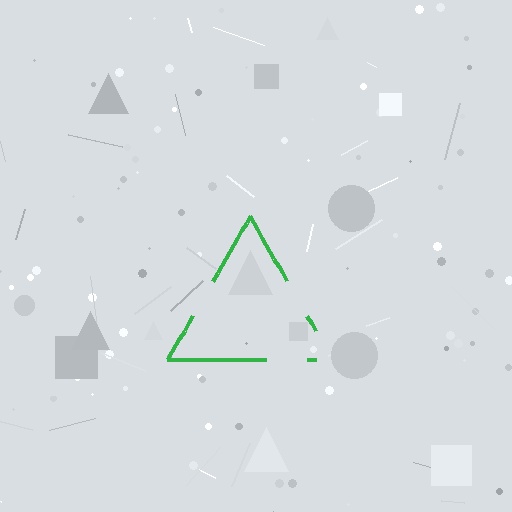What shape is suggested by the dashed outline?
The dashed outline suggests a triangle.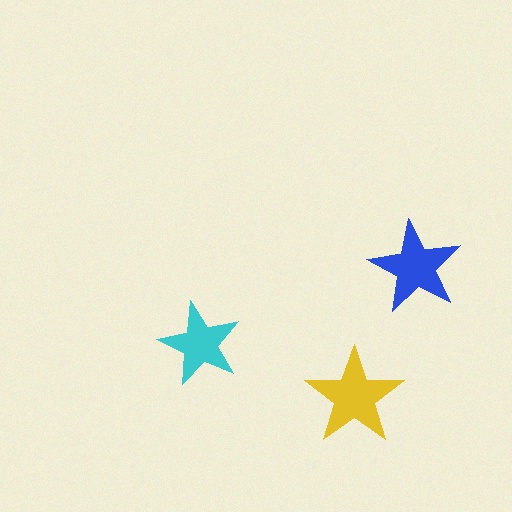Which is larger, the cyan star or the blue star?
The blue one.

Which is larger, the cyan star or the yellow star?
The yellow one.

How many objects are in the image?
There are 3 objects in the image.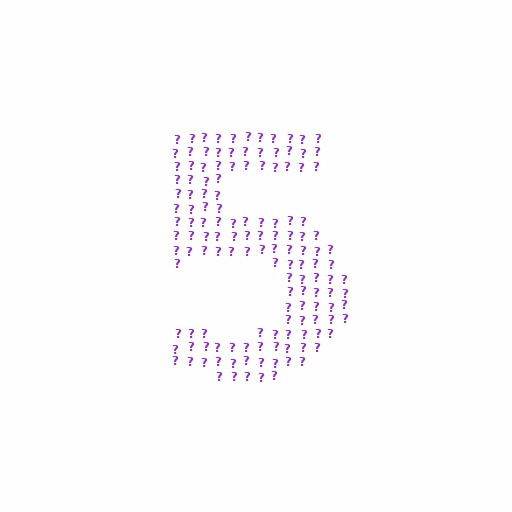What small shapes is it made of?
It is made of small question marks.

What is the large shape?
The large shape is the digit 5.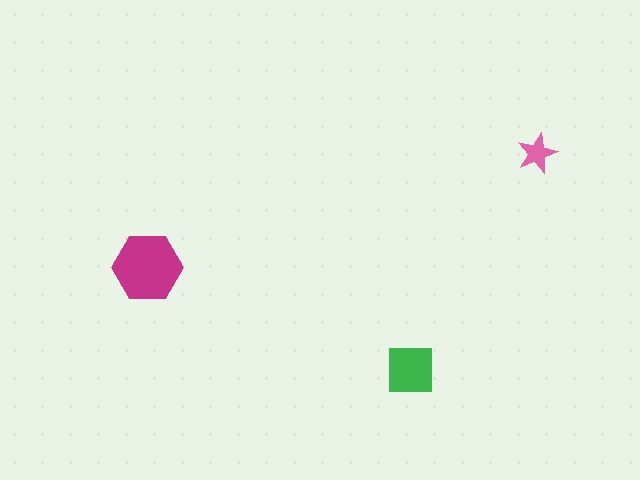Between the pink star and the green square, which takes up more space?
The green square.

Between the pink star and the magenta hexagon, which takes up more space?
The magenta hexagon.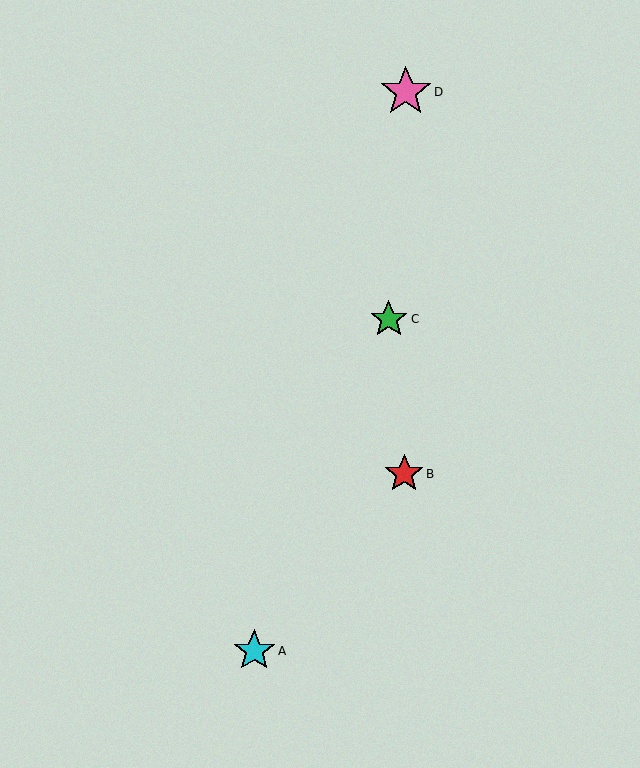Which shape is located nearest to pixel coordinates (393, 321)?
The green star (labeled C) at (389, 319) is nearest to that location.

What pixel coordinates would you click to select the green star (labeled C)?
Click at (389, 319) to select the green star C.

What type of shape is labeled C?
Shape C is a green star.